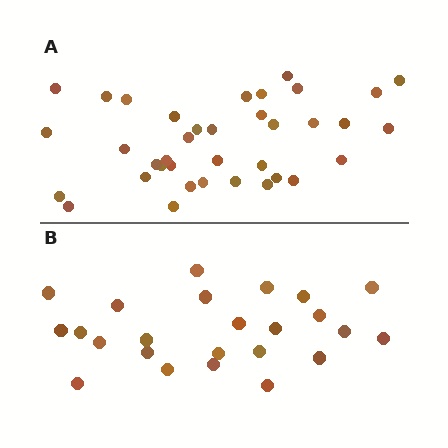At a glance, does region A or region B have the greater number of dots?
Region A (the top region) has more dots.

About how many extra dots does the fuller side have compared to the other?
Region A has approximately 15 more dots than region B.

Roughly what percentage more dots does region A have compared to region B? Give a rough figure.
About 55% more.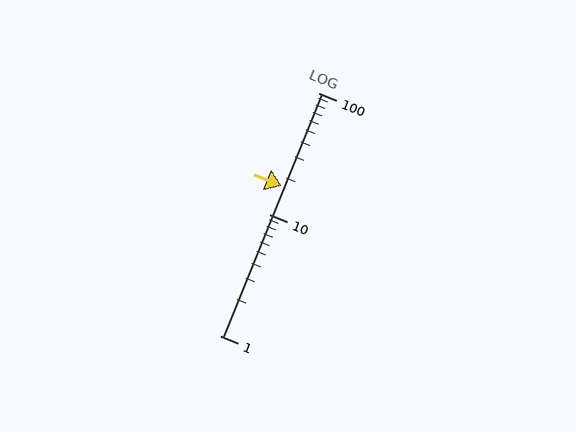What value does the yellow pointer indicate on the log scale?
The pointer indicates approximately 17.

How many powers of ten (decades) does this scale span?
The scale spans 2 decades, from 1 to 100.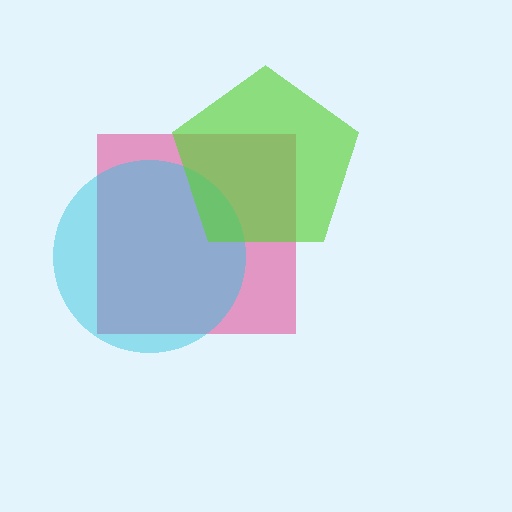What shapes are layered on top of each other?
The layered shapes are: a pink square, a cyan circle, a lime pentagon.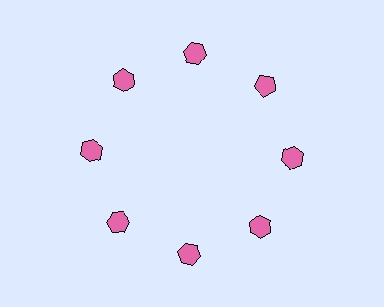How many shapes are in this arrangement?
There are 8 shapes arranged in a ring pattern.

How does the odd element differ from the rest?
It has a different shape: pentagon instead of hexagon.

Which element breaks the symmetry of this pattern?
The pink pentagon at roughly the 2 o'clock position breaks the symmetry. All other shapes are pink hexagons.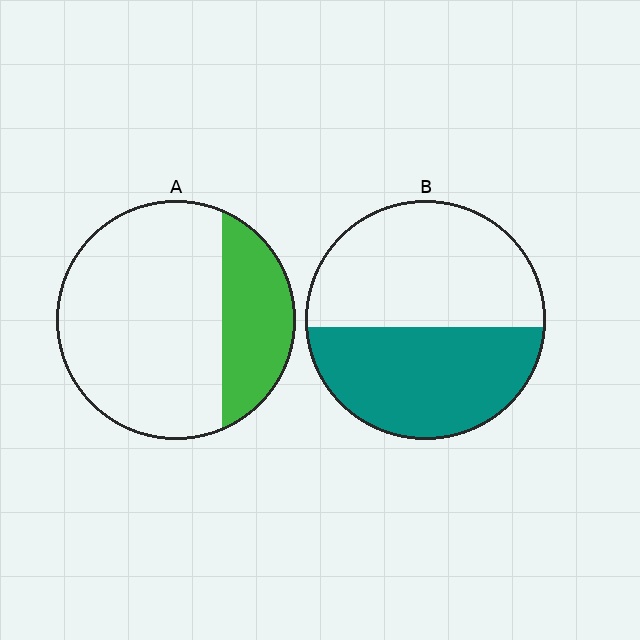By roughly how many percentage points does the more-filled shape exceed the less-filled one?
By roughly 20 percentage points (B over A).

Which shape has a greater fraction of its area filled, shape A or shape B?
Shape B.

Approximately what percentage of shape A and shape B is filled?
A is approximately 25% and B is approximately 45%.